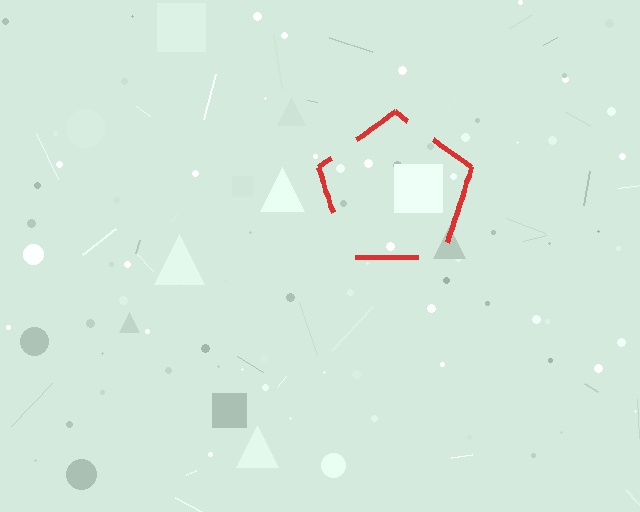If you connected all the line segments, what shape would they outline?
They would outline a pentagon.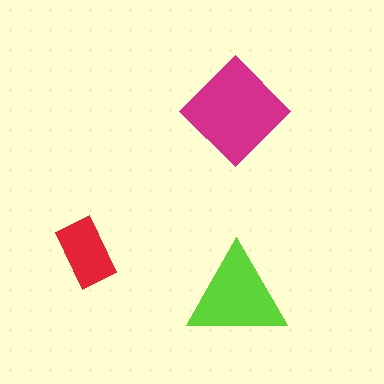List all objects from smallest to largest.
The red rectangle, the lime triangle, the magenta diamond.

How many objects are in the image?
There are 3 objects in the image.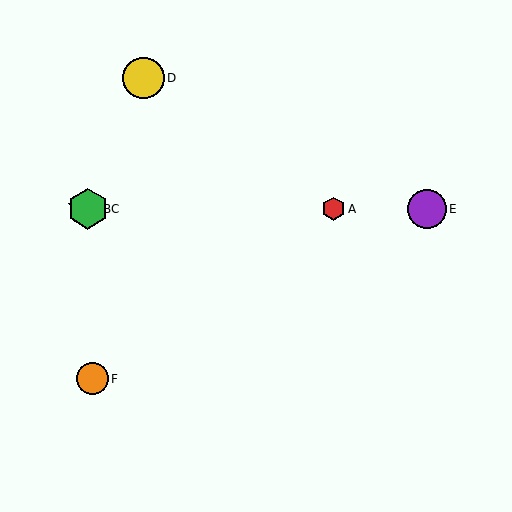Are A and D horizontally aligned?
No, A is at y≈209 and D is at y≈78.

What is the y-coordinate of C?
Object C is at y≈209.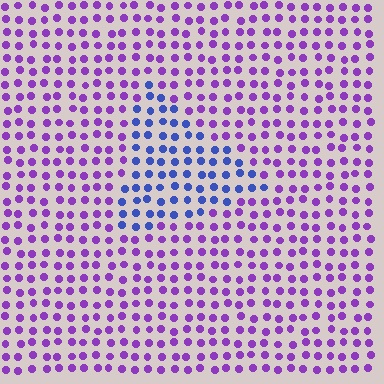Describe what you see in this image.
The image is filled with small purple elements in a uniform arrangement. A triangle-shaped region is visible where the elements are tinted to a slightly different hue, forming a subtle color boundary.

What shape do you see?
I see a triangle.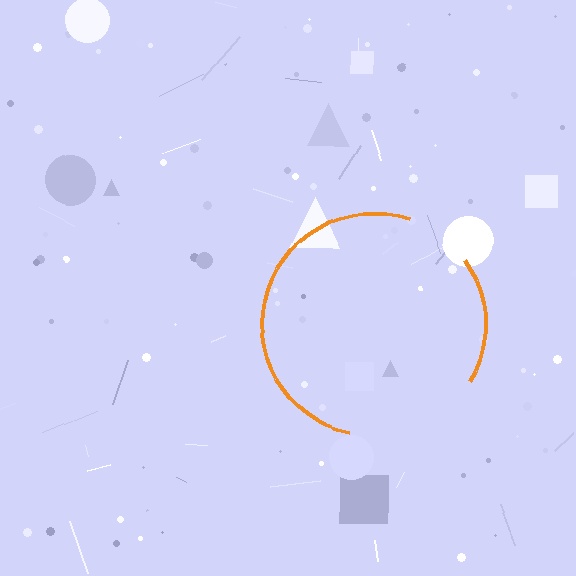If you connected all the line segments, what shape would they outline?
They would outline a circle.